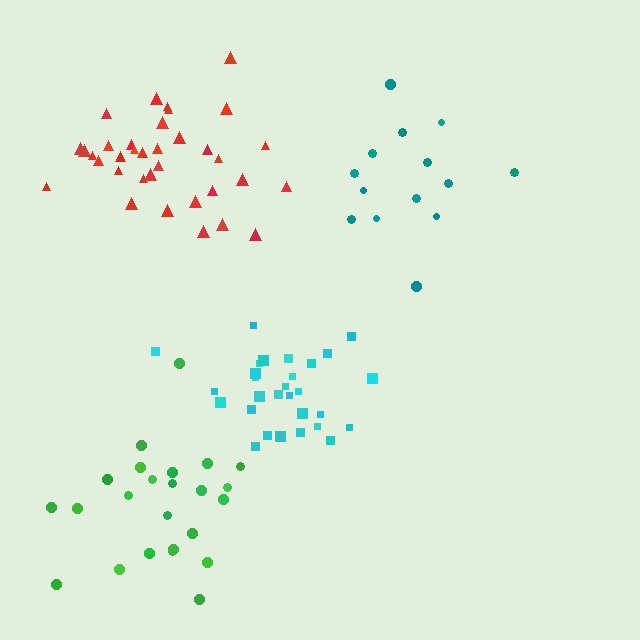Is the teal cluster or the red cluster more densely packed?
Red.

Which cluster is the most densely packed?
Cyan.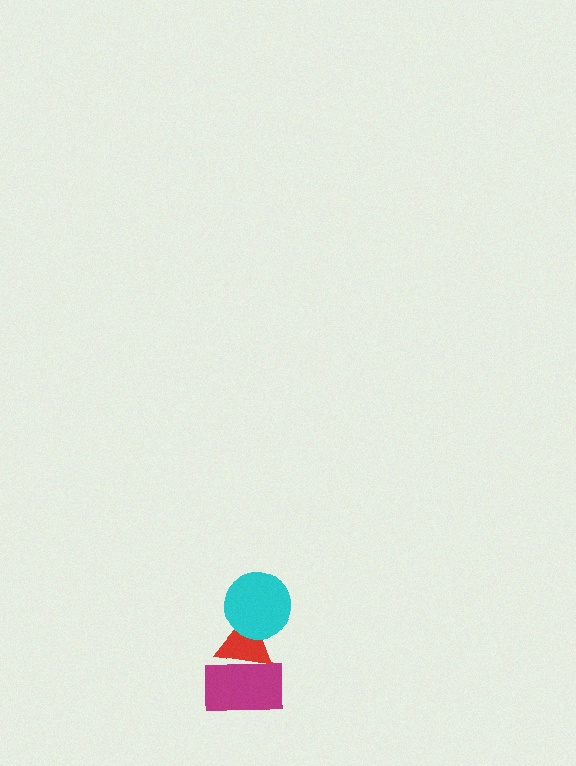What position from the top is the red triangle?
The red triangle is 2nd from the top.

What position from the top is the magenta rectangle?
The magenta rectangle is 3rd from the top.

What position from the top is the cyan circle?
The cyan circle is 1st from the top.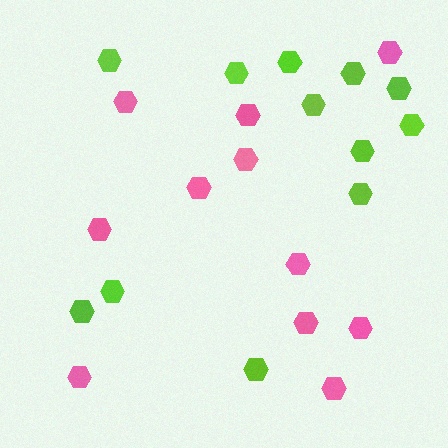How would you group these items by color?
There are 2 groups: one group of lime hexagons (12) and one group of pink hexagons (11).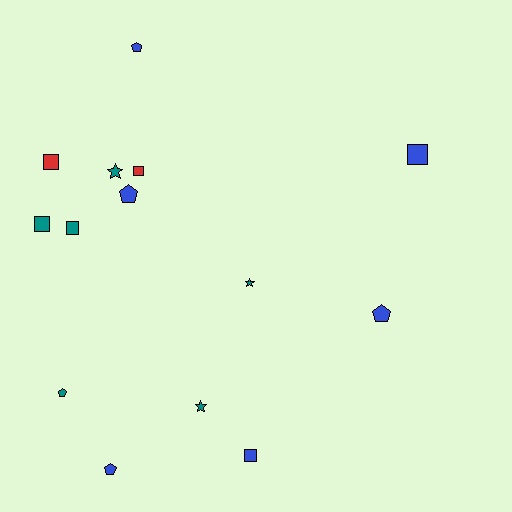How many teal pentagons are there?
There is 1 teal pentagon.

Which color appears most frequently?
Teal, with 6 objects.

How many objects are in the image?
There are 14 objects.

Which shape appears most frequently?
Square, with 6 objects.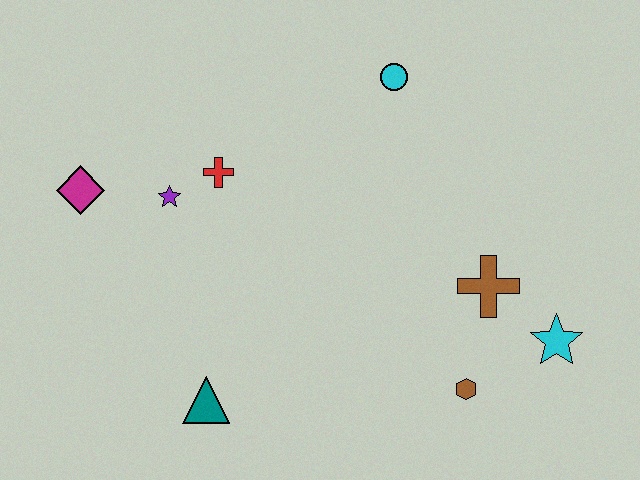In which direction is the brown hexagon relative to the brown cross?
The brown hexagon is below the brown cross.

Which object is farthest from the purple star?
The cyan star is farthest from the purple star.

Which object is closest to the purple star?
The red cross is closest to the purple star.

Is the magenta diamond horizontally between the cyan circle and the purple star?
No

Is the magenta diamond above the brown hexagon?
Yes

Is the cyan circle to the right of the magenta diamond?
Yes